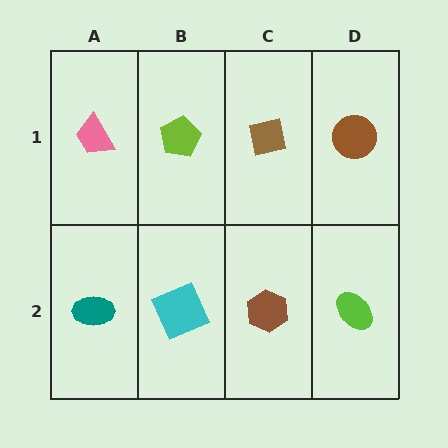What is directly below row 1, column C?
A brown hexagon.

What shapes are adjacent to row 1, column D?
A lime ellipse (row 2, column D), a brown square (row 1, column C).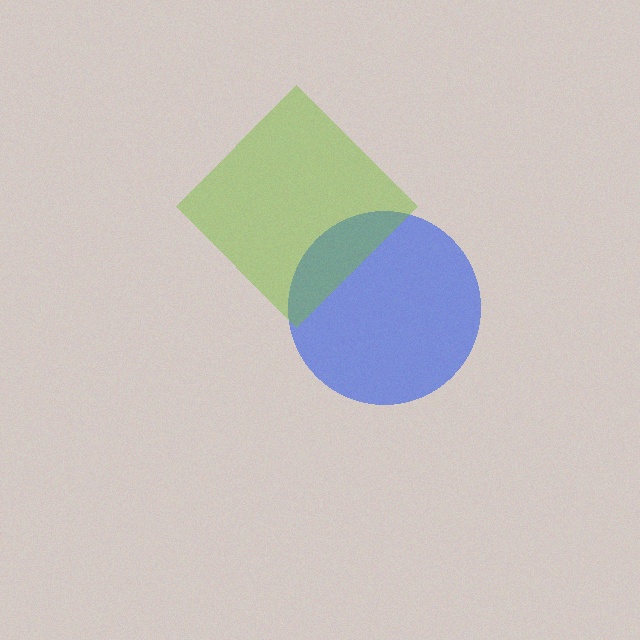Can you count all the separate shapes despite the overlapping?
Yes, there are 2 separate shapes.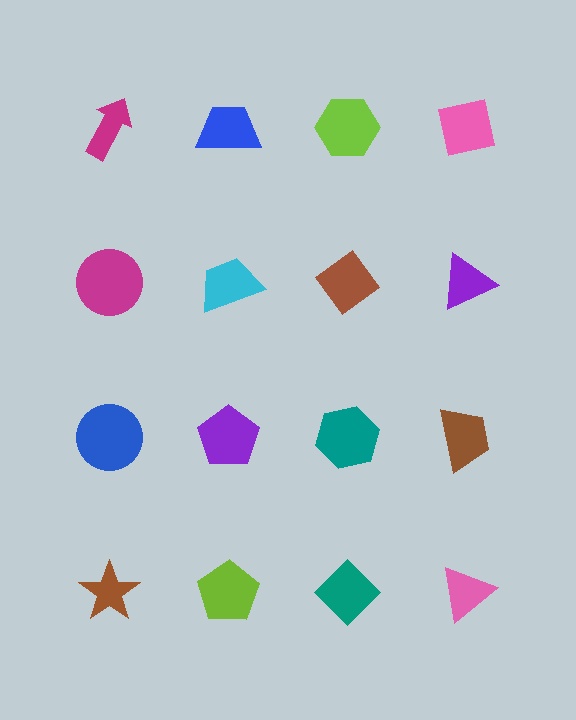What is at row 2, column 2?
A cyan trapezoid.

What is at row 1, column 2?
A blue trapezoid.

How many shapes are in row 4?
4 shapes.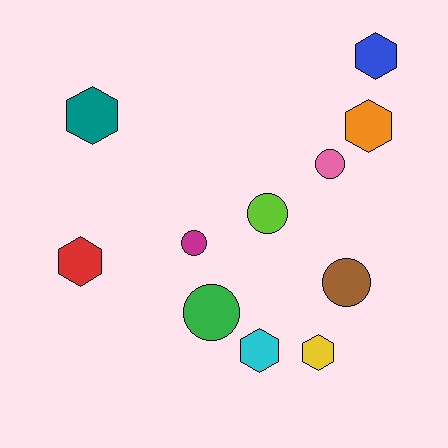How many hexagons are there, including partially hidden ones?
There are 6 hexagons.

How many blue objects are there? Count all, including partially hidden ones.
There is 1 blue object.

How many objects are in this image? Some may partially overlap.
There are 11 objects.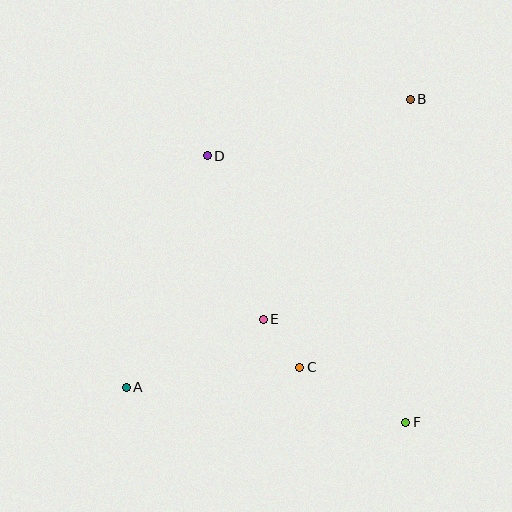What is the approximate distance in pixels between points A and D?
The distance between A and D is approximately 245 pixels.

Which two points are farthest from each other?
Points A and B are farthest from each other.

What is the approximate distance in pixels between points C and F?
The distance between C and F is approximately 119 pixels.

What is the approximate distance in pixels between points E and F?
The distance between E and F is approximately 176 pixels.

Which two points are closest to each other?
Points C and E are closest to each other.